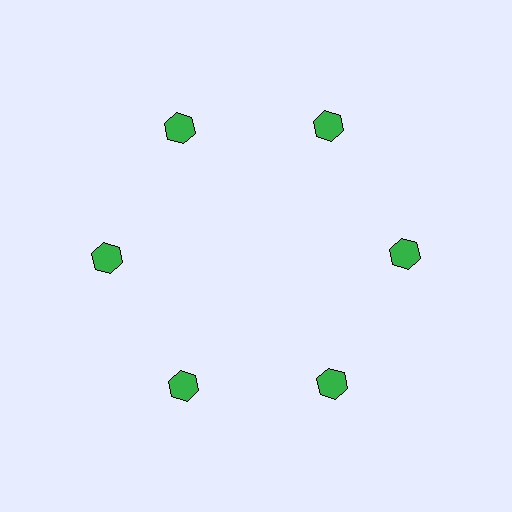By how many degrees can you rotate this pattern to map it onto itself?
The pattern maps onto itself every 60 degrees of rotation.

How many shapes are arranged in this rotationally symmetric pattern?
There are 6 shapes, arranged in 6 groups of 1.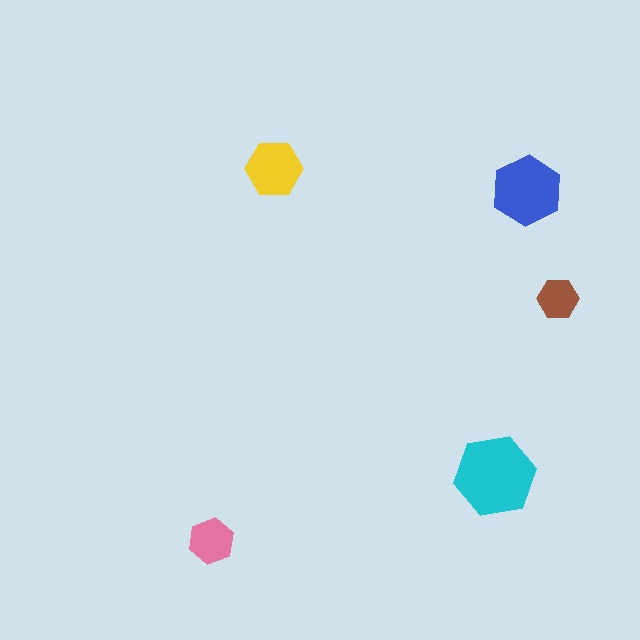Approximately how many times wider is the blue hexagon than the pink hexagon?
About 1.5 times wider.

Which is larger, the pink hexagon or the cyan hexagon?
The cyan one.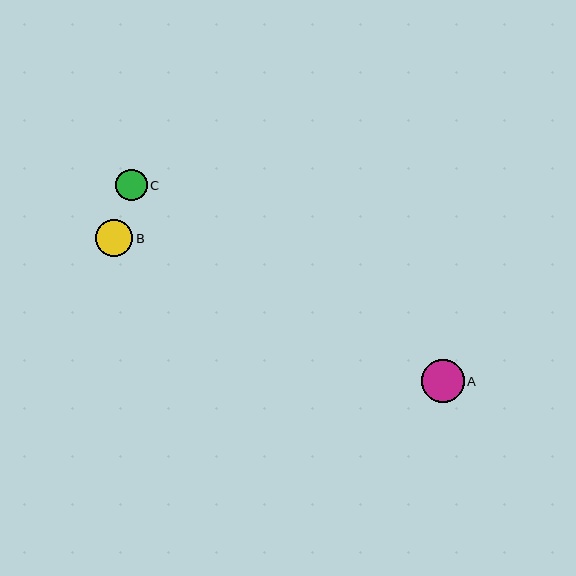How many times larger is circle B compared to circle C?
Circle B is approximately 1.2 times the size of circle C.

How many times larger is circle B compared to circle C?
Circle B is approximately 1.2 times the size of circle C.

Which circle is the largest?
Circle A is the largest with a size of approximately 43 pixels.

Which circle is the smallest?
Circle C is the smallest with a size of approximately 31 pixels.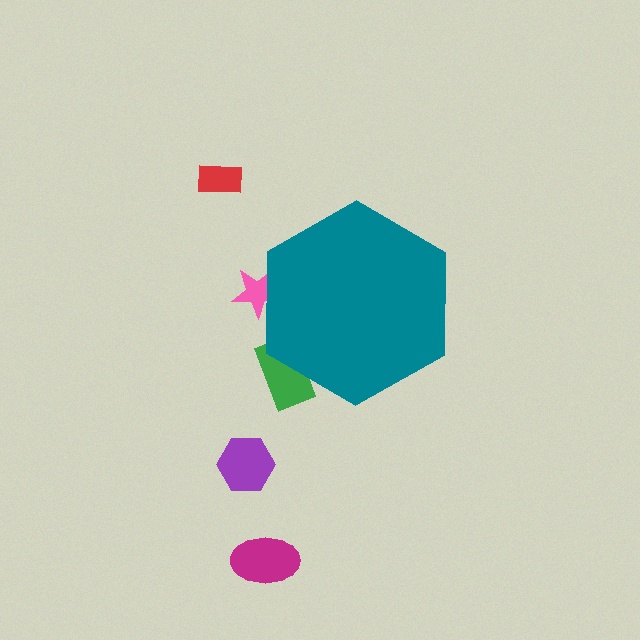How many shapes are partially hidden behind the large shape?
2 shapes are partially hidden.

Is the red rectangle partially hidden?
No, the red rectangle is fully visible.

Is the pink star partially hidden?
Yes, the pink star is partially hidden behind the teal hexagon.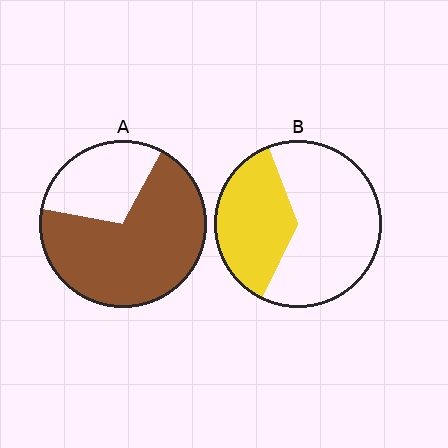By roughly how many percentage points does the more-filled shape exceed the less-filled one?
By roughly 35 percentage points (A over B).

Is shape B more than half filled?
No.